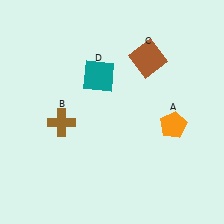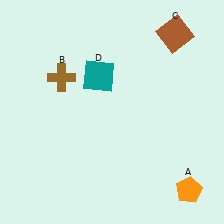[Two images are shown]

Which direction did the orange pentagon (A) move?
The orange pentagon (A) moved down.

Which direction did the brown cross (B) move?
The brown cross (B) moved up.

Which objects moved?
The objects that moved are: the orange pentagon (A), the brown cross (B), the brown square (C).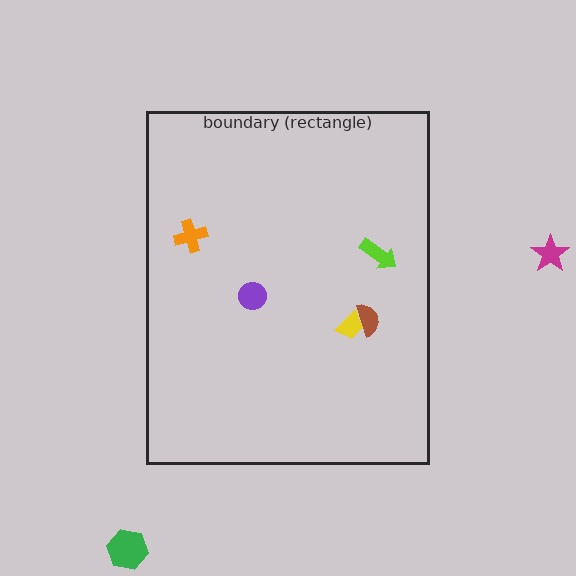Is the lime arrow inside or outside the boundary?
Inside.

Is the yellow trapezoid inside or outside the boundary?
Inside.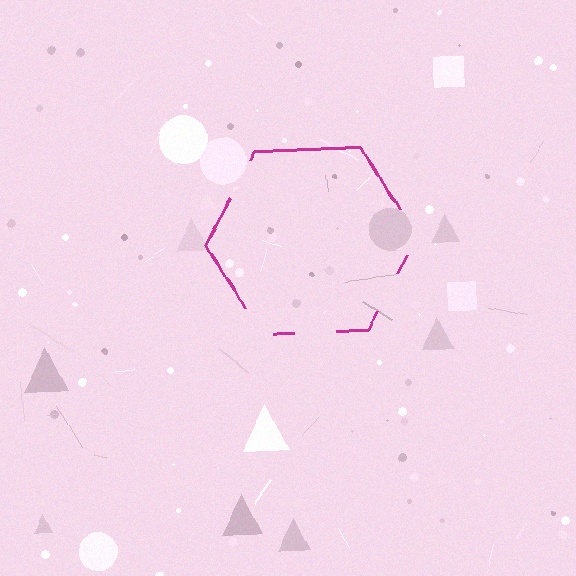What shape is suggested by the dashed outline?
The dashed outline suggests a hexagon.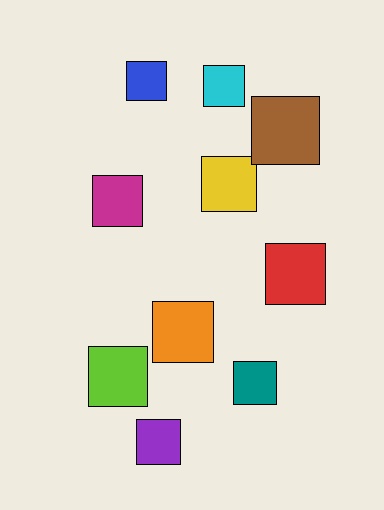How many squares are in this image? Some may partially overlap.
There are 10 squares.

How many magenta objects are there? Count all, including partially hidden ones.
There is 1 magenta object.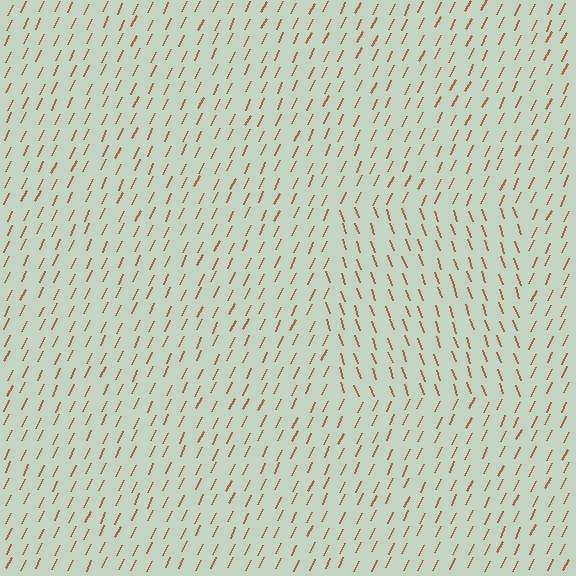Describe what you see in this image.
The image is filled with small brown line segments. A rectangle region in the image has lines oriented differently from the surrounding lines, creating a visible texture boundary.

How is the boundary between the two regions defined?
The boundary is defined purely by a change in line orientation (approximately 45 degrees difference). All lines are the same color and thickness.